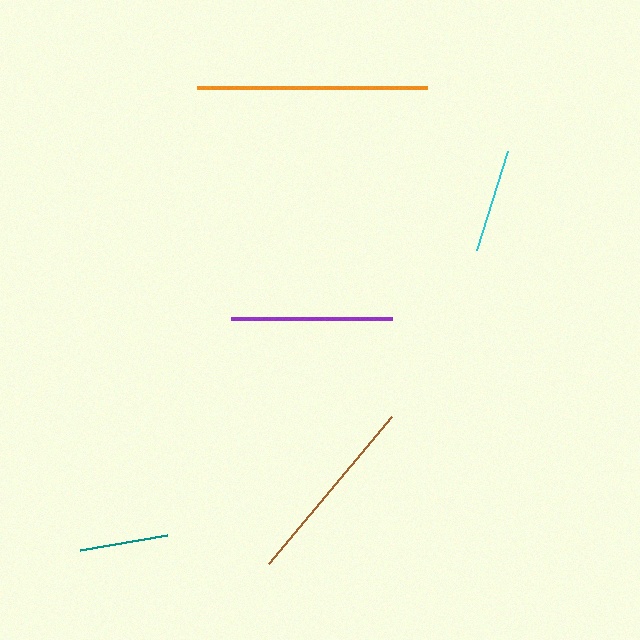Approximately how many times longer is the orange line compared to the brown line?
The orange line is approximately 1.2 times the length of the brown line.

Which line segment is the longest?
The orange line is the longest at approximately 230 pixels.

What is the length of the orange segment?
The orange segment is approximately 230 pixels long.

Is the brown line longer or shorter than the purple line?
The brown line is longer than the purple line.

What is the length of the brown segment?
The brown segment is approximately 192 pixels long.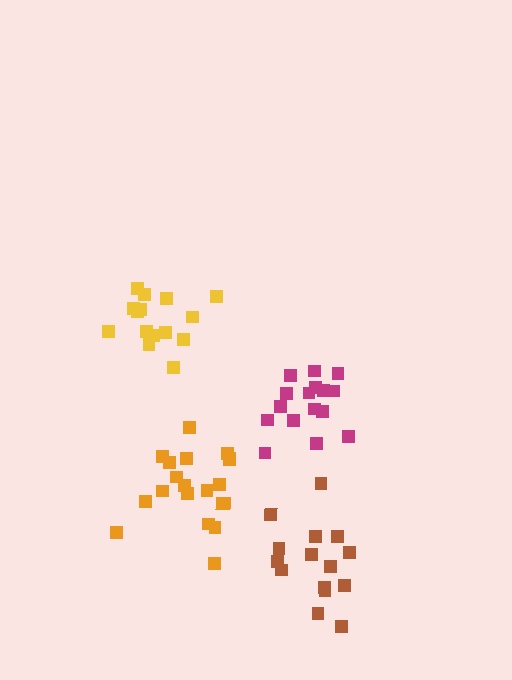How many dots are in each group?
Group 1: 16 dots, Group 2: 20 dots, Group 3: 15 dots, Group 4: 15 dots (66 total).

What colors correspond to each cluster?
The clusters are colored: magenta, orange, brown, yellow.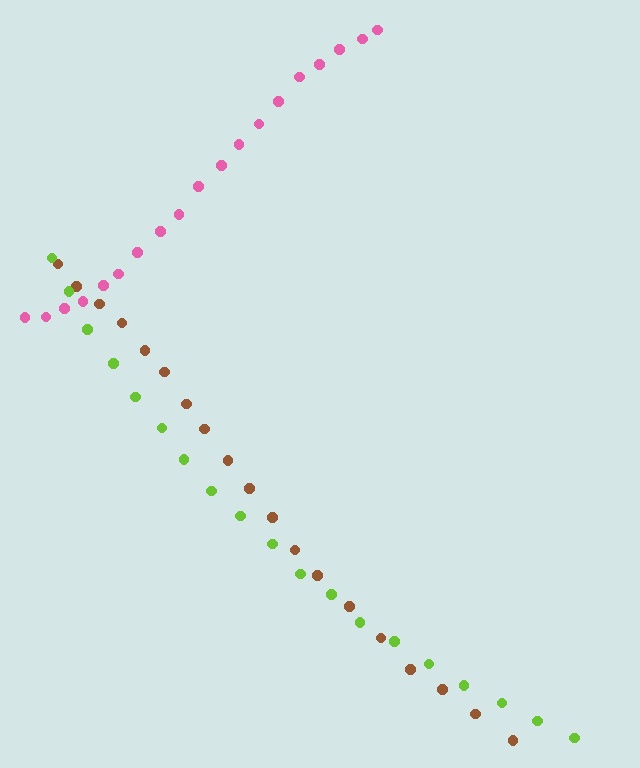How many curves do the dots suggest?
There are 3 distinct paths.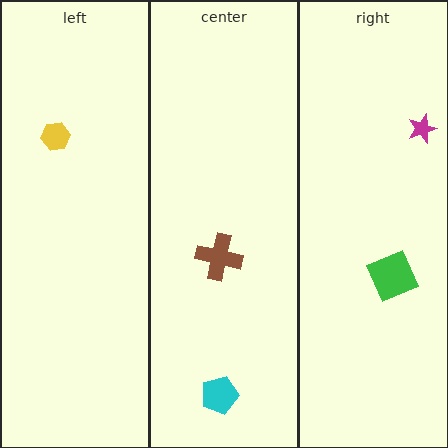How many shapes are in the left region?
1.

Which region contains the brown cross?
The center region.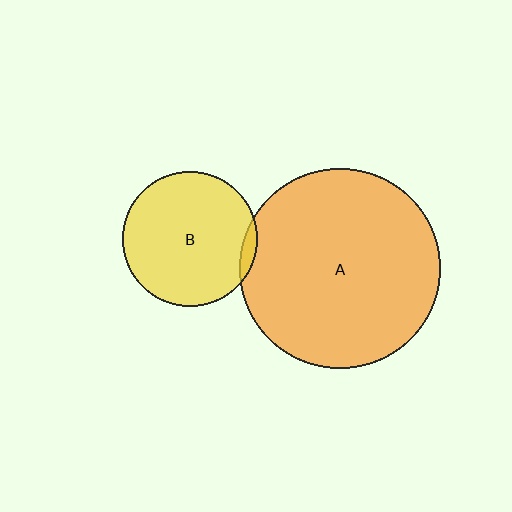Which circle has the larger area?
Circle A (orange).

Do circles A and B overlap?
Yes.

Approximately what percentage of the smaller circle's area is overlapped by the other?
Approximately 5%.